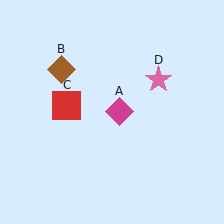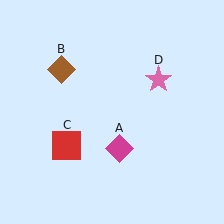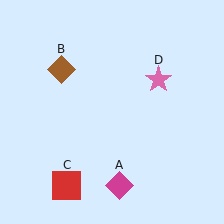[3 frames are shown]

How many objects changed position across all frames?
2 objects changed position: magenta diamond (object A), red square (object C).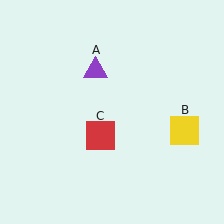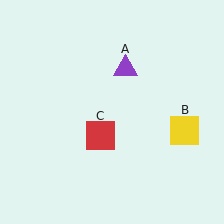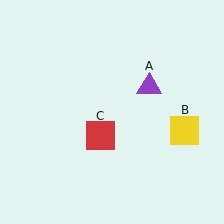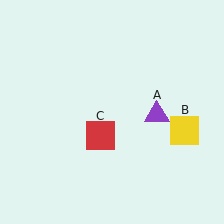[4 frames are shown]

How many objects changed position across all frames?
1 object changed position: purple triangle (object A).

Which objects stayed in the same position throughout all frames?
Yellow square (object B) and red square (object C) remained stationary.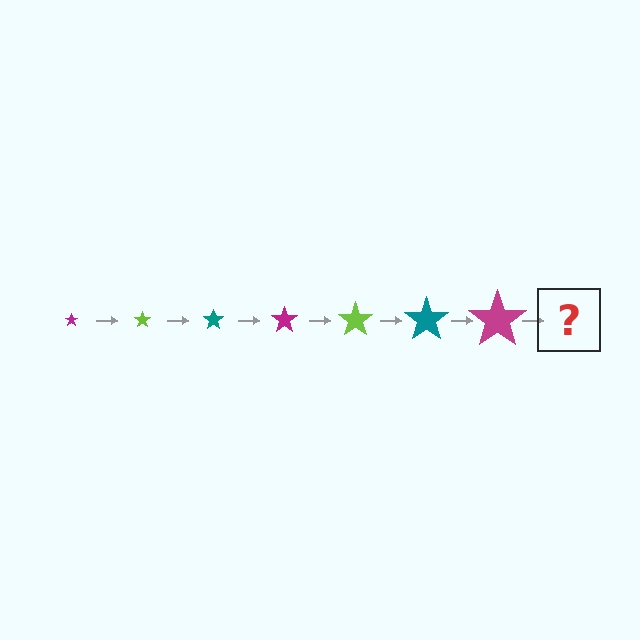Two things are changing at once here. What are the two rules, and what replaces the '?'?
The two rules are that the star grows larger each step and the color cycles through magenta, lime, and teal. The '?' should be a lime star, larger than the previous one.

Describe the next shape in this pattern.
It should be a lime star, larger than the previous one.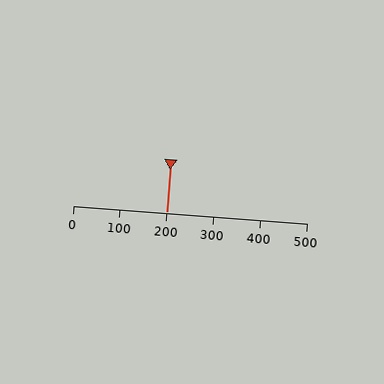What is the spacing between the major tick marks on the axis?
The major ticks are spaced 100 apart.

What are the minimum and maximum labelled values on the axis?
The axis runs from 0 to 500.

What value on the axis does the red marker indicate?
The marker indicates approximately 200.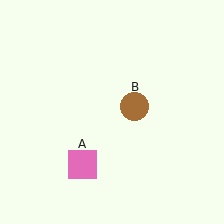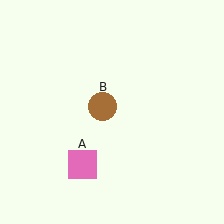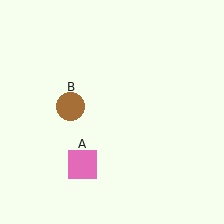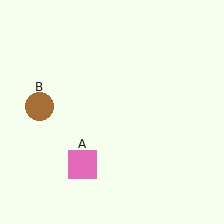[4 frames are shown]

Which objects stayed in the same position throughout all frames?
Pink square (object A) remained stationary.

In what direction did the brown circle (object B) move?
The brown circle (object B) moved left.